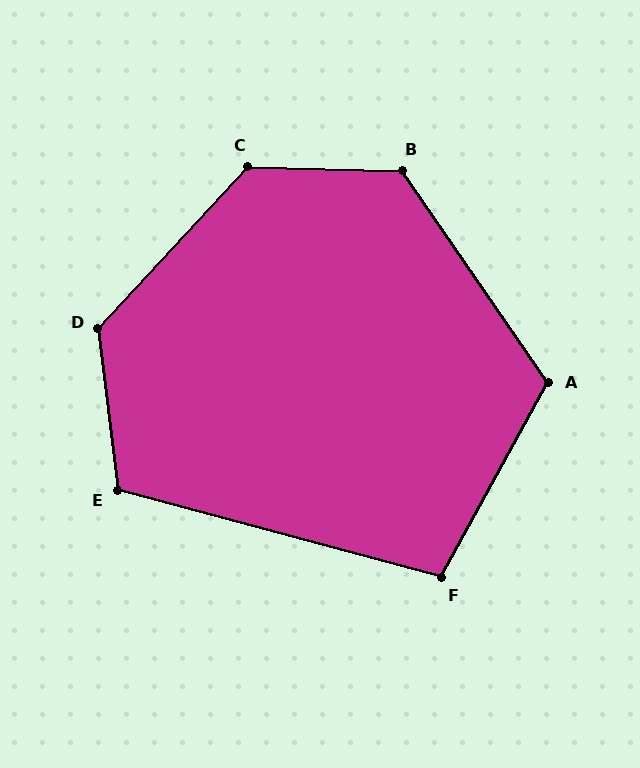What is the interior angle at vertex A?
Approximately 117 degrees (obtuse).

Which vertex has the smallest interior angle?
F, at approximately 104 degrees.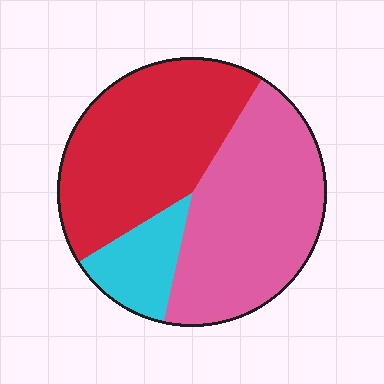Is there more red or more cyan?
Red.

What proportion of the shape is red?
Red takes up about two fifths (2/5) of the shape.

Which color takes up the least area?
Cyan, at roughly 15%.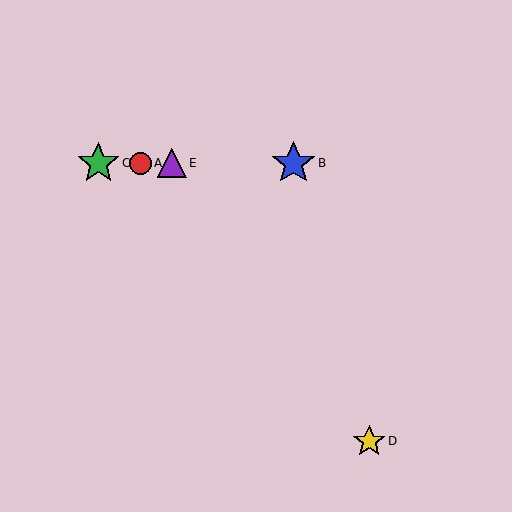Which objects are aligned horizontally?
Objects A, B, C, E are aligned horizontally.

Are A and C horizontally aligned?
Yes, both are at y≈163.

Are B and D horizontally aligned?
No, B is at y≈163 and D is at y≈441.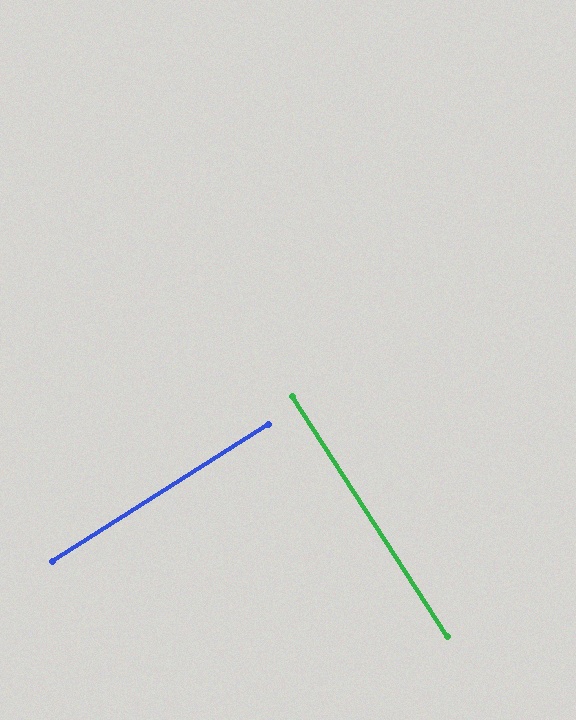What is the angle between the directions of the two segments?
Approximately 89 degrees.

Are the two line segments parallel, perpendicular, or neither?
Perpendicular — they meet at approximately 89°.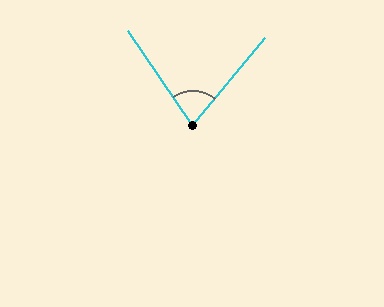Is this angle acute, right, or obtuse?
It is acute.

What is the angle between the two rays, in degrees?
Approximately 74 degrees.